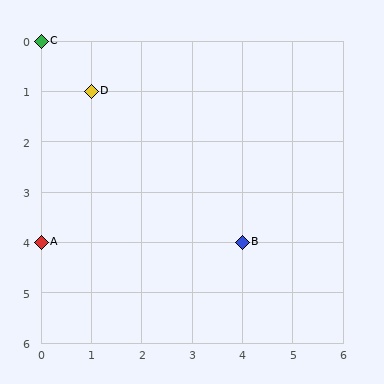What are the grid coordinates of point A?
Point A is at grid coordinates (0, 4).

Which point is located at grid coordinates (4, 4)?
Point B is at (4, 4).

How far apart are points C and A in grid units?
Points C and A are 4 rows apart.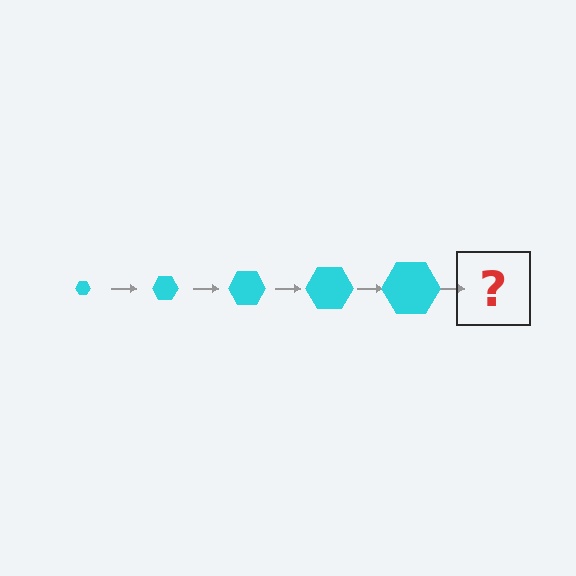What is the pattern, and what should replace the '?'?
The pattern is that the hexagon gets progressively larger each step. The '?' should be a cyan hexagon, larger than the previous one.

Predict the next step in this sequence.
The next step is a cyan hexagon, larger than the previous one.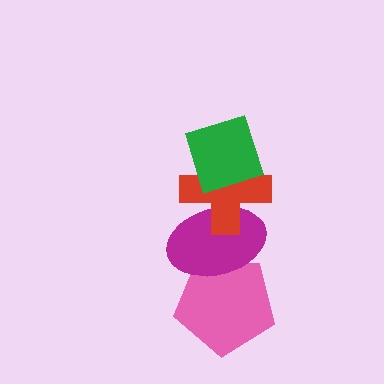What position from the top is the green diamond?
The green diamond is 1st from the top.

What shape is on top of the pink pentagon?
The magenta ellipse is on top of the pink pentagon.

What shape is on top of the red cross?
The green diamond is on top of the red cross.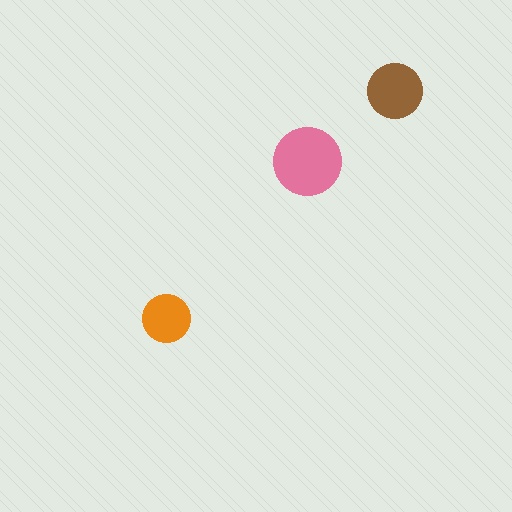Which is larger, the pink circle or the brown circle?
The pink one.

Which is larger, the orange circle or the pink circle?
The pink one.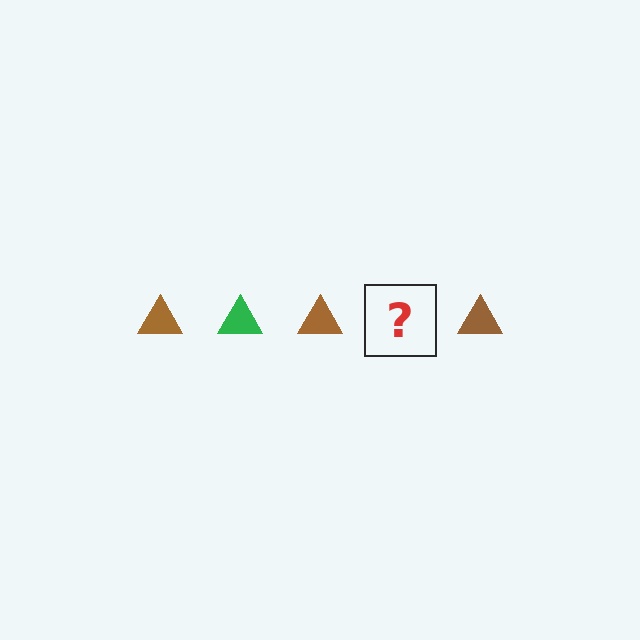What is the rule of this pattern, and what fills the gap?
The rule is that the pattern cycles through brown, green triangles. The gap should be filled with a green triangle.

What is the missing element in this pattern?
The missing element is a green triangle.